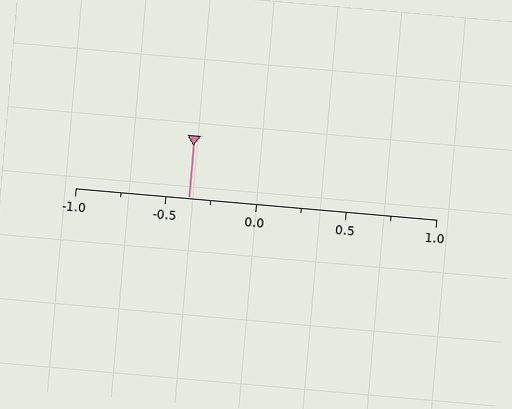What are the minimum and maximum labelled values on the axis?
The axis runs from -1.0 to 1.0.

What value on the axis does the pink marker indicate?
The marker indicates approximately -0.38.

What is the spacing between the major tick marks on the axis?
The major ticks are spaced 0.5 apart.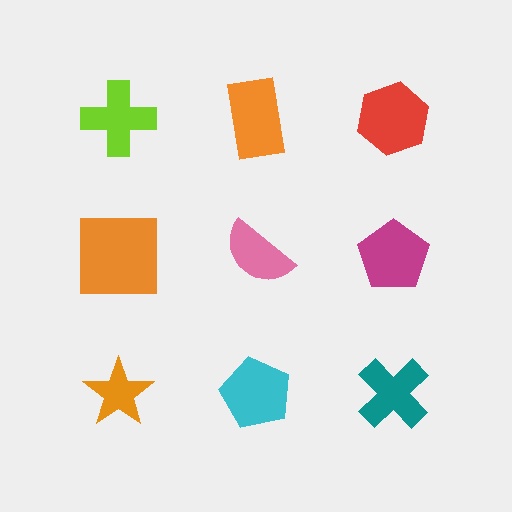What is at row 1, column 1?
A lime cross.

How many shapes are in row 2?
3 shapes.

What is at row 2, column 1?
An orange square.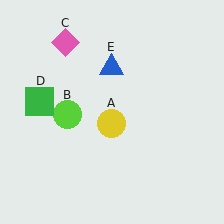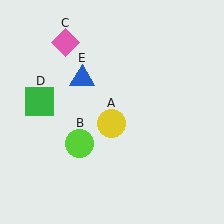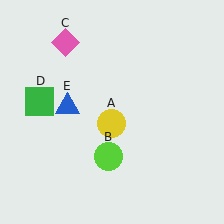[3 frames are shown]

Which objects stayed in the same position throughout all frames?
Yellow circle (object A) and pink diamond (object C) and green square (object D) remained stationary.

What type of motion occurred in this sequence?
The lime circle (object B), blue triangle (object E) rotated counterclockwise around the center of the scene.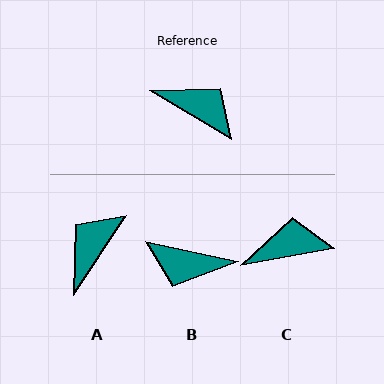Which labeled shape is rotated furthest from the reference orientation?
B, about 161 degrees away.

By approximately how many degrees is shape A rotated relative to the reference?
Approximately 87 degrees counter-clockwise.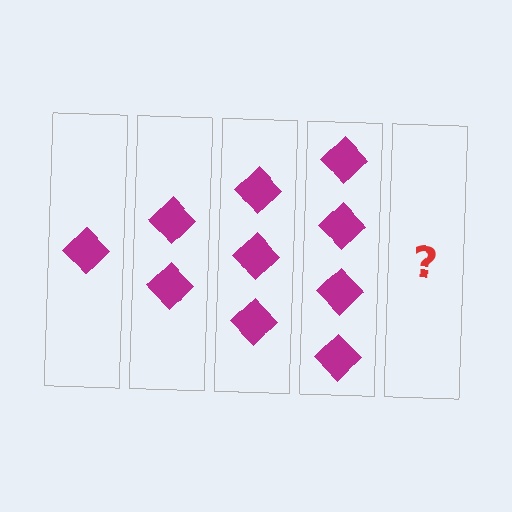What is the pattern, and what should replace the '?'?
The pattern is that each step adds one more diamond. The '?' should be 5 diamonds.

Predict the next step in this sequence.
The next step is 5 diamonds.